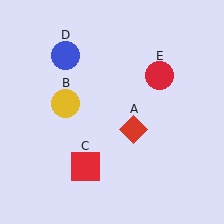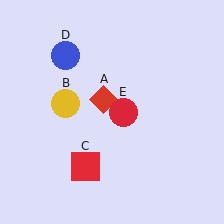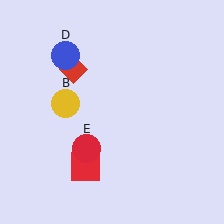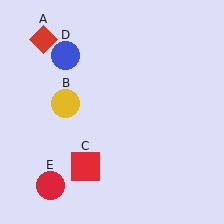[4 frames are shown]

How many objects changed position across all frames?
2 objects changed position: red diamond (object A), red circle (object E).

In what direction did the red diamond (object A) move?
The red diamond (object A) moved up and to the left.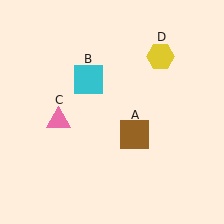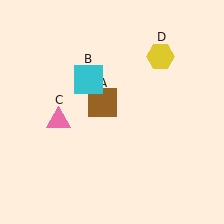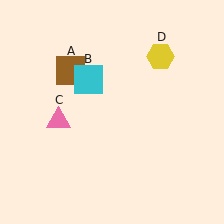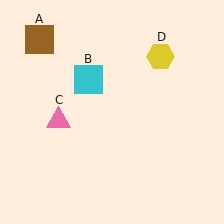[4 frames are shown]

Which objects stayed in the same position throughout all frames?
Cyan square (object B) and pink triangle (object C) and yellow hexagon (object D) remained stationary.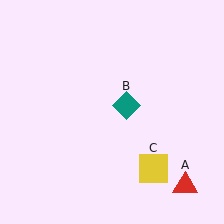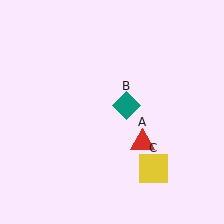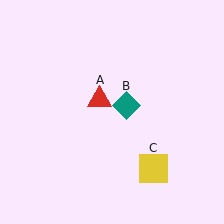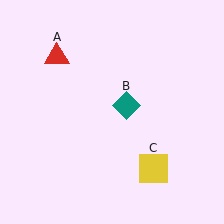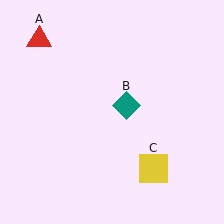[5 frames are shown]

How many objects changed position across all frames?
1 object changed position: red triangle (object A).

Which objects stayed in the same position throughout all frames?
Teal diamond (object B) and yellow square (object C) remained stationary.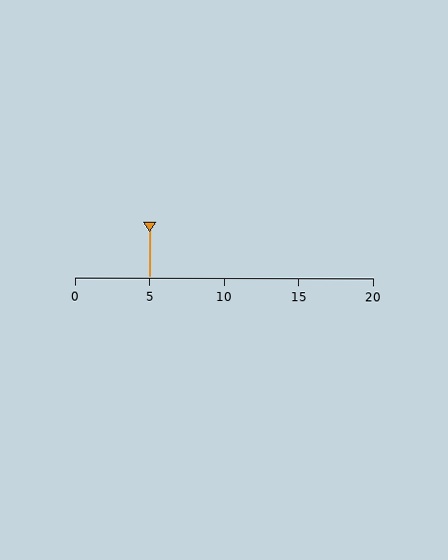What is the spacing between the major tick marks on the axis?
The major ticks are spaced 5 apart.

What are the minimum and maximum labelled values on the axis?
The axis runs from 0 to 20.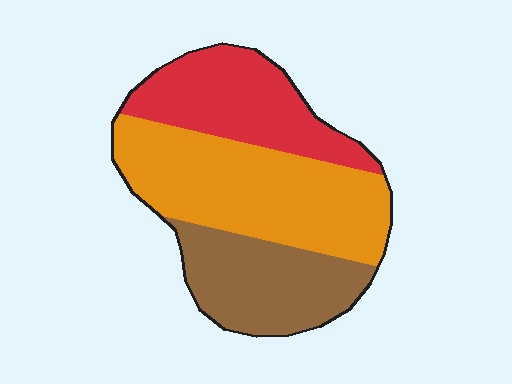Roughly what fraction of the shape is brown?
Brown covers 27% of the shape.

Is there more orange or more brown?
Orange.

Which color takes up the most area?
Orange, at roughly 45%.